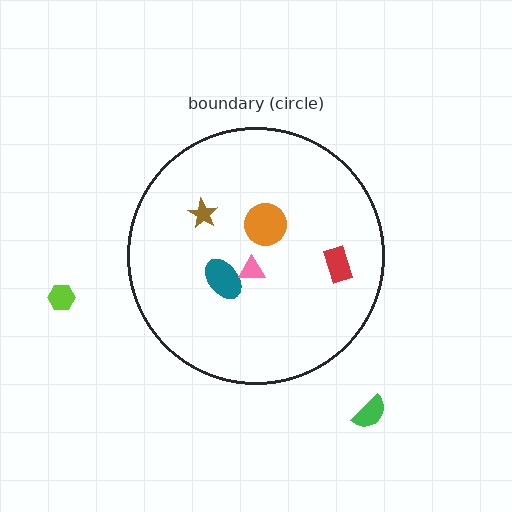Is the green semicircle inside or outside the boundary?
Outside.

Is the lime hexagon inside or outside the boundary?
Outside.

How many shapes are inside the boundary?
5 inside, 2 outside.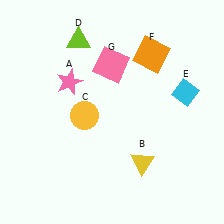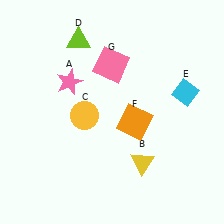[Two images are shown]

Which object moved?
The orange square (F) moved down.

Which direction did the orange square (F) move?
The orange square (F) moved down.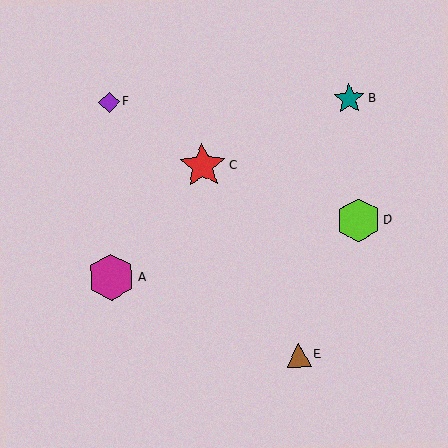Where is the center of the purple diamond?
The center of the purple diamond is at (109, 102).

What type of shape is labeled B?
Shape B is a teal star.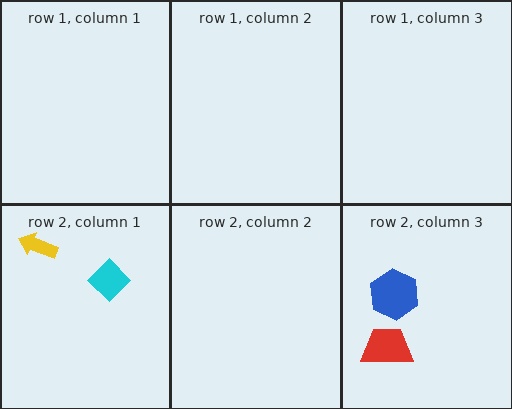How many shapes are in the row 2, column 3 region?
2.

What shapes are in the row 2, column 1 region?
The yellow arrow, the cyan diamond.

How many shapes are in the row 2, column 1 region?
2.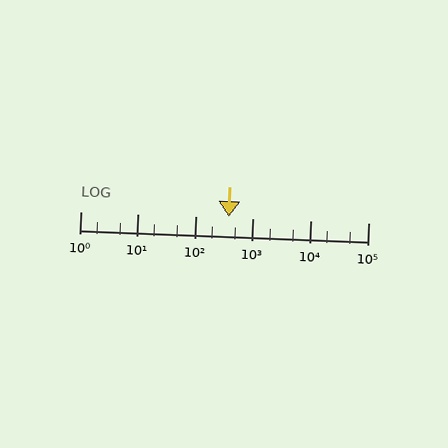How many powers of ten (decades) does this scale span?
The scale spans 5 decades, from 1 to 100000.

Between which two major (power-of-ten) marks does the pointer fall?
The pointer is between 100 and 1000.